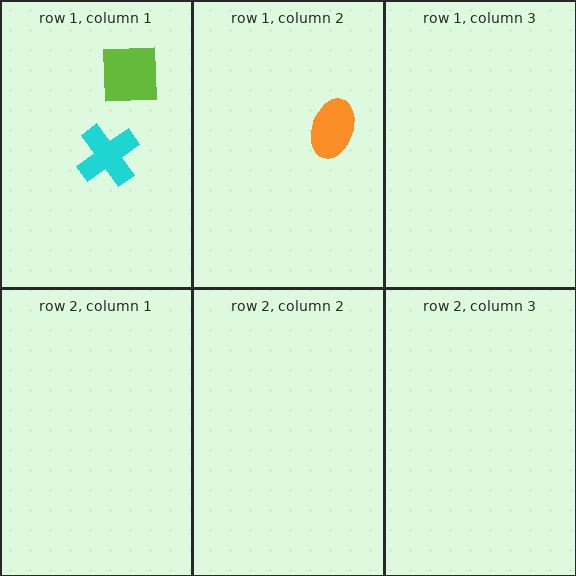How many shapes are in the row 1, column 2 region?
1.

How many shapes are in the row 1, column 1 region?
2.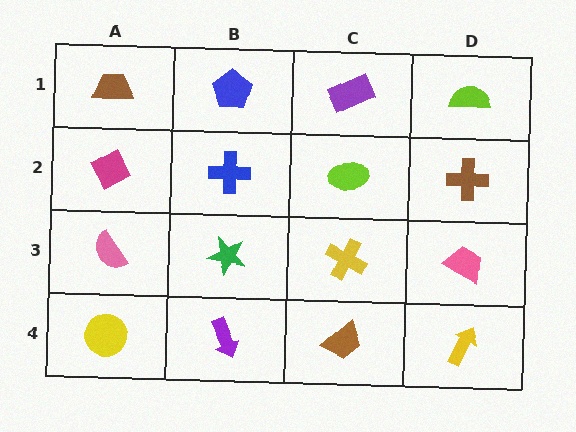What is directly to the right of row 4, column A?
A purple arrow.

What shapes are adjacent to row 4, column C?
A yellow cross (row 3, column C), a purple arrow (row 4, column B), a yellow arrow (row 4, column D).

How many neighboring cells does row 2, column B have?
4.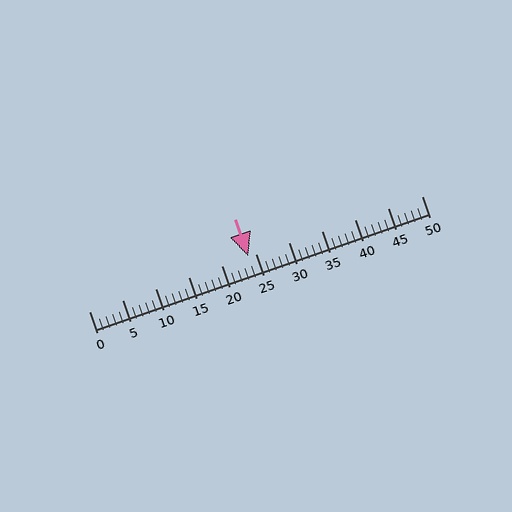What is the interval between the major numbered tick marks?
The major tick marks are spaced 5 units apart.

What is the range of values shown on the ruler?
The ruler shows values from 0 to 50.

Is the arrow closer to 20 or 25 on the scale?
The arrow is closer to 25.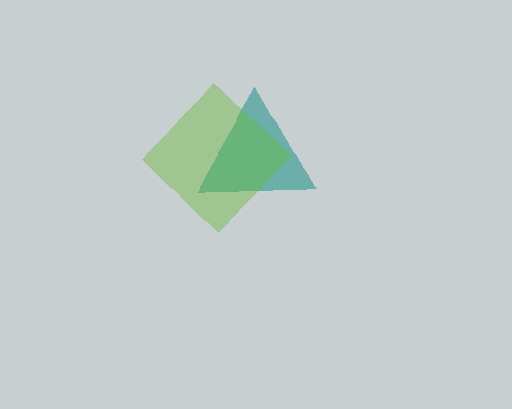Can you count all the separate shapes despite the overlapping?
Yes, there are 2 separate shapes.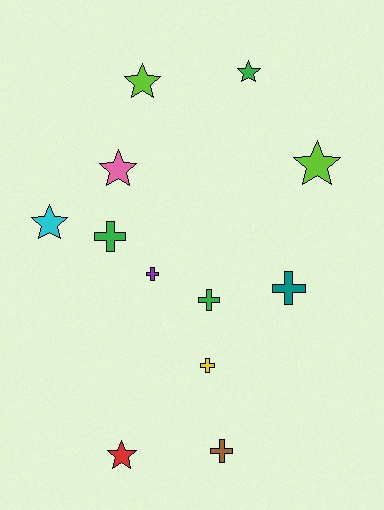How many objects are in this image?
There are 12 objects.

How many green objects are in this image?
There are 3 green objects.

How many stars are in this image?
There are 6 stars.